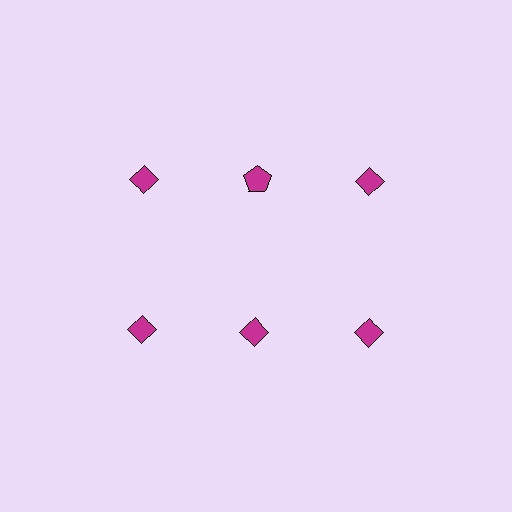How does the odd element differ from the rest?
It has a different shape: pentagon instead of diamond.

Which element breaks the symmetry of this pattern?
The magenta pentagon in the top row, second from left column breaks the symmetry. All other shapes are magenta diamonds.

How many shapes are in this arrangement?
There are 6 shapes arranged in a grid pattern.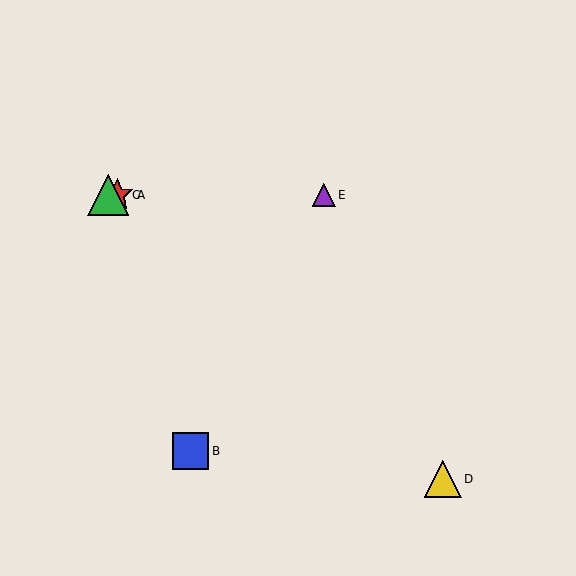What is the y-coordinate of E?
Object E is at y≈195.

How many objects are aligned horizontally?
3 objects (A, C, E) are aligned horizontally.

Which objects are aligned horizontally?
Objects A, C, E are aligned horizontally.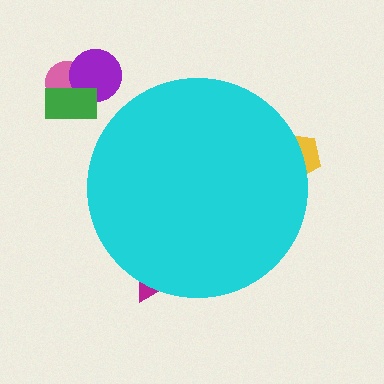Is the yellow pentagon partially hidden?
Yes, the yellow pentagon is partially hidden behind the cyan circle.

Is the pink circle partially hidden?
No, the pink circle is fully visible.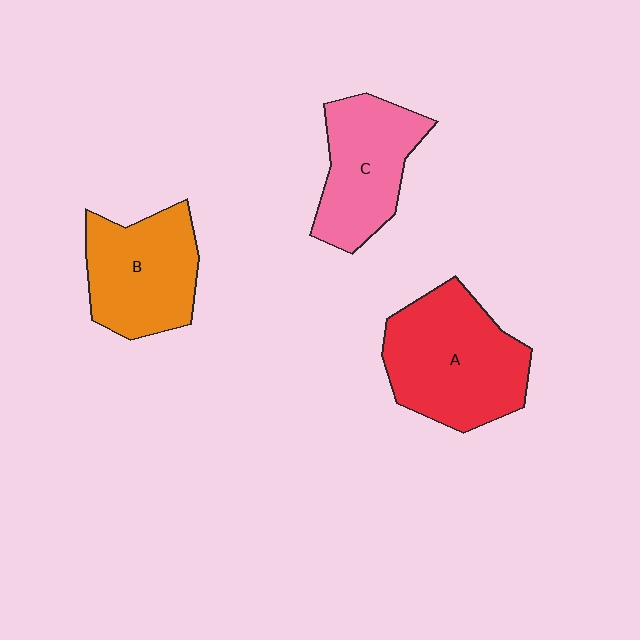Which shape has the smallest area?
Shape C (pink).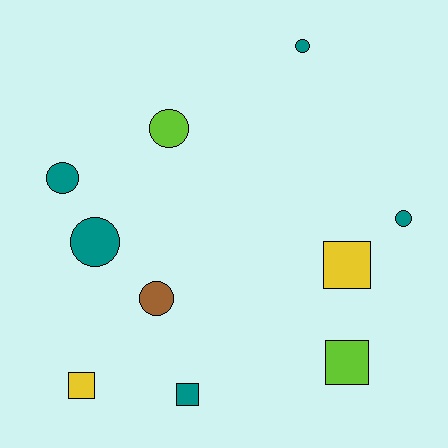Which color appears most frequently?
Teal, with 5 objects.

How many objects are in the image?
There are 10 objects.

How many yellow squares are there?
There are 2 yellow squares.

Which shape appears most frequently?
Circle, with 6 objects.